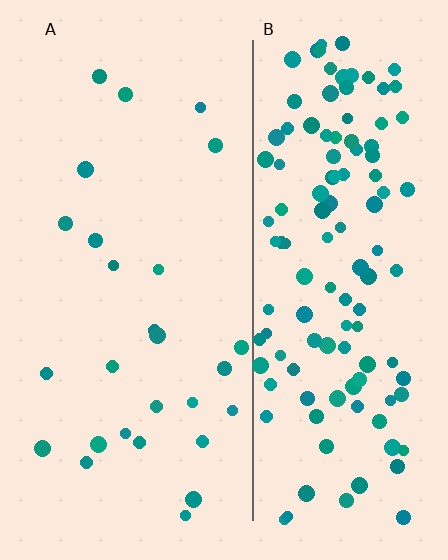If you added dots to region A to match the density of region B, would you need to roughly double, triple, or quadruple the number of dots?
Approximately quadruple.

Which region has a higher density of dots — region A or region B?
B (the right).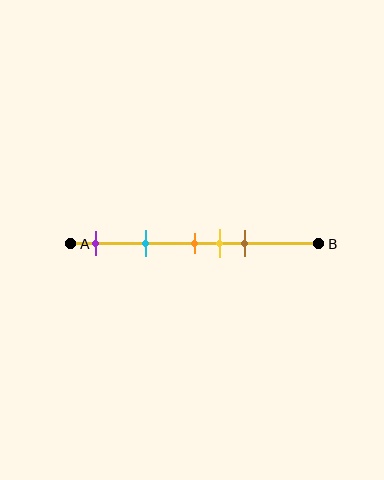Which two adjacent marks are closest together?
The orange and yellow marks are the closest adjacent pair.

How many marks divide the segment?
There are 5 marks dividing the segment.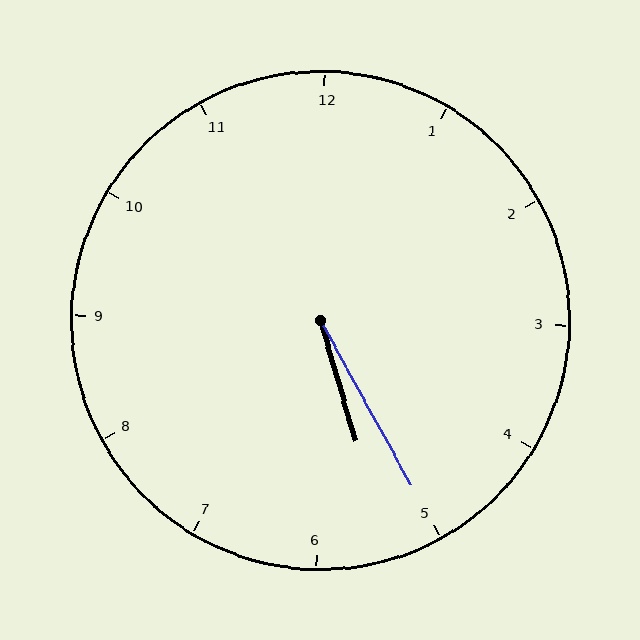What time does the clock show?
5:25.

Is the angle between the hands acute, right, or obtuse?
It is acute.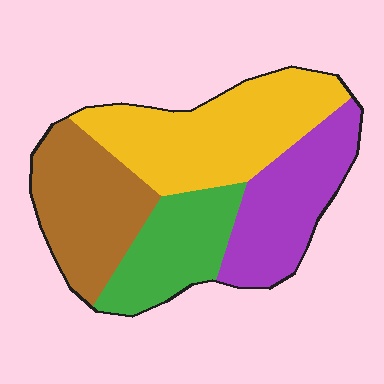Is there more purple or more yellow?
Yellow.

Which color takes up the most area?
Yellow, at roughly 35%.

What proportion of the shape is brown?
Brown takes up about one quarter (1/4) of the shape.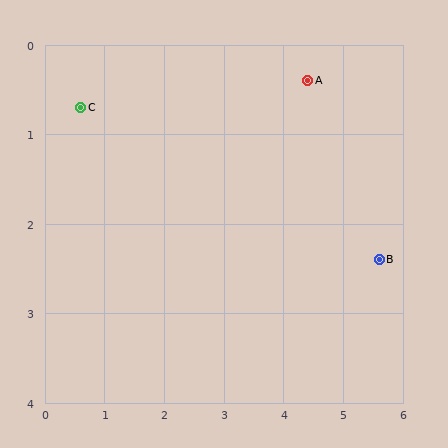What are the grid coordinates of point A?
Point A is at approximately (4.4, 0.4).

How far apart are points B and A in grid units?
Points B and A are about 2.3 grid units apart.